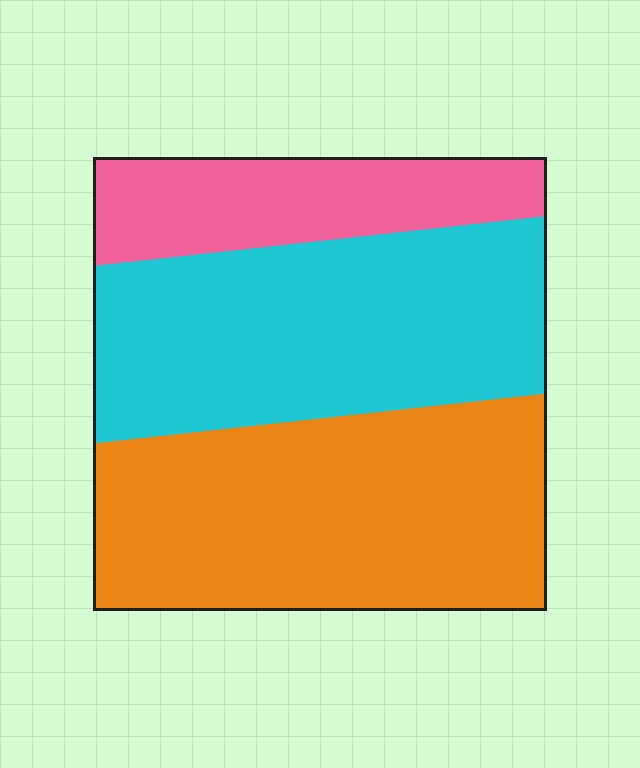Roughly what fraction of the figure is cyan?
Cyan covers around 40% of the figure.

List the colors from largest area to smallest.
From largest to smallest: orange, cyan, pink.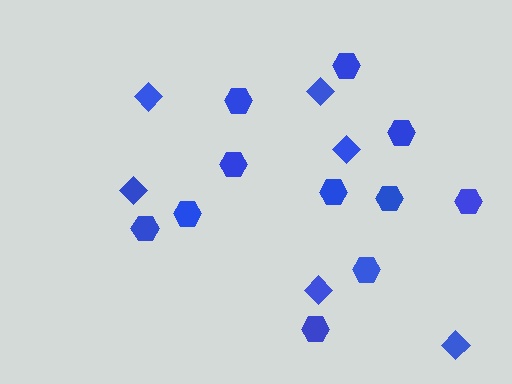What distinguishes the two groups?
There are 2 groups: one group of diamonds (6) and one group of hexagons (11).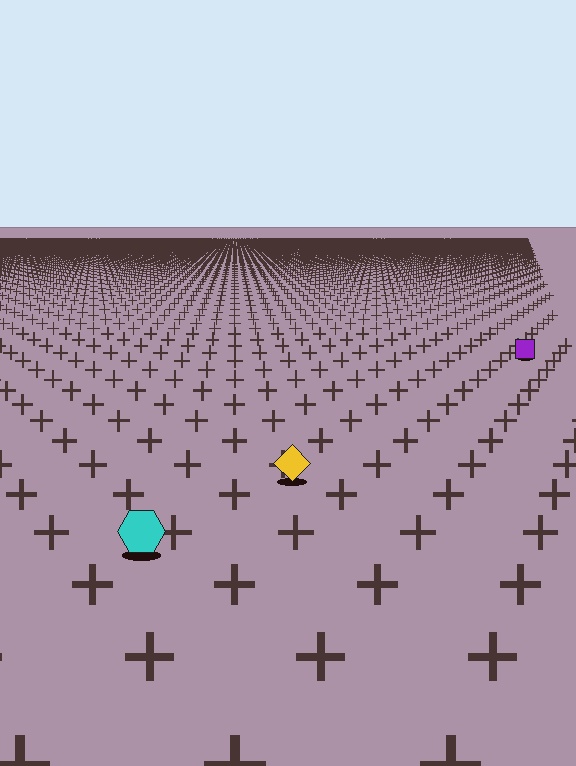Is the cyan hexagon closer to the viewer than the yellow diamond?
Yes. The cyan hexagon is closer — you can tell from the texture gradient: the ground texture is coarser near it.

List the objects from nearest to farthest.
From nearest to farthest: the cyan hexagon, the yellow diamond, the purple square.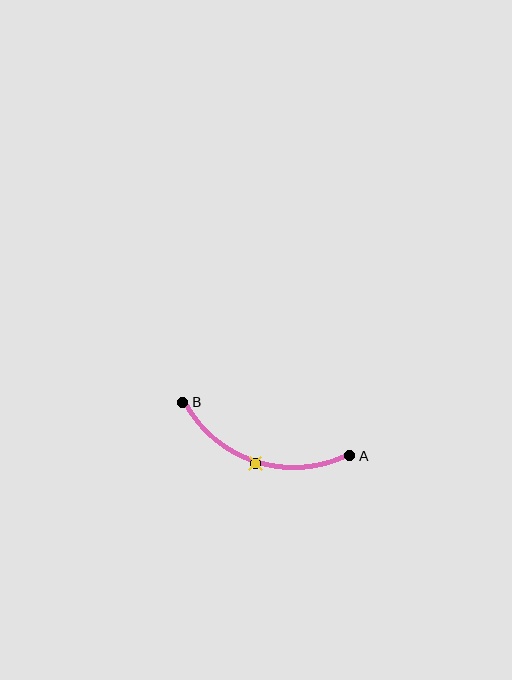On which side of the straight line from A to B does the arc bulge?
The arc bulges below the straight line connecting A and B.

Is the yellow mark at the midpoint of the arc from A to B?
Yes. The yellow mark lies on the arc at equal arc-length from both A and B — it is the arc midpoint.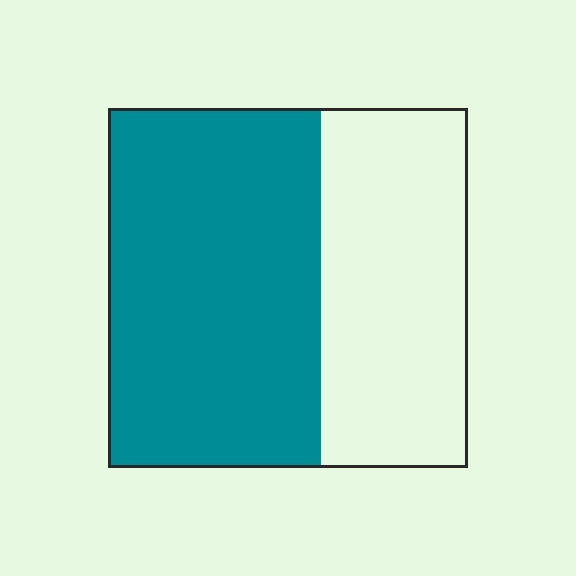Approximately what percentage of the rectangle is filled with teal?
Approximately 60%.